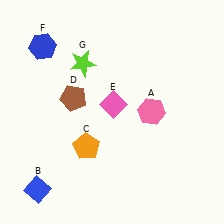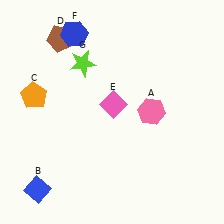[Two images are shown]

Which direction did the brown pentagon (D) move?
The brown pentagon (D) moved up.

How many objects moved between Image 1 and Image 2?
3 objects moved between the two images.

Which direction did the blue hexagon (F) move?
The blue hexagon (F) moved right.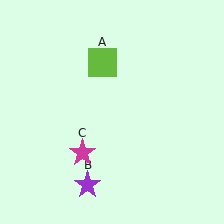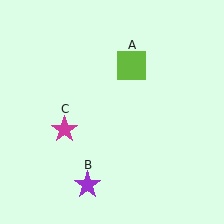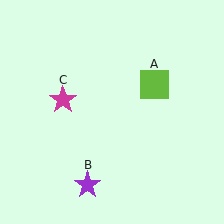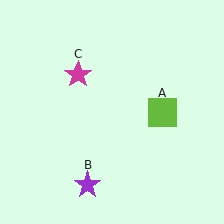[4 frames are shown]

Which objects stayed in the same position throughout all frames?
Purple star (object B) remained stationary.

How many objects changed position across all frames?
2 objects changed position: lime square (object A), magenta star (object C).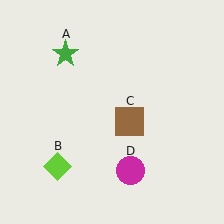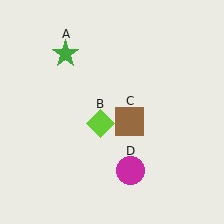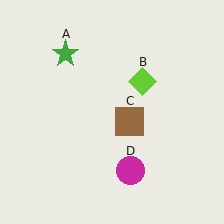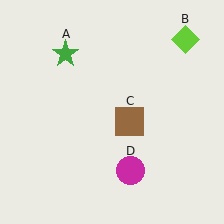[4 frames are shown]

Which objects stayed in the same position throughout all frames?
Green star (object A) and brown square (object C) and magenta circle (object D) remained stationary.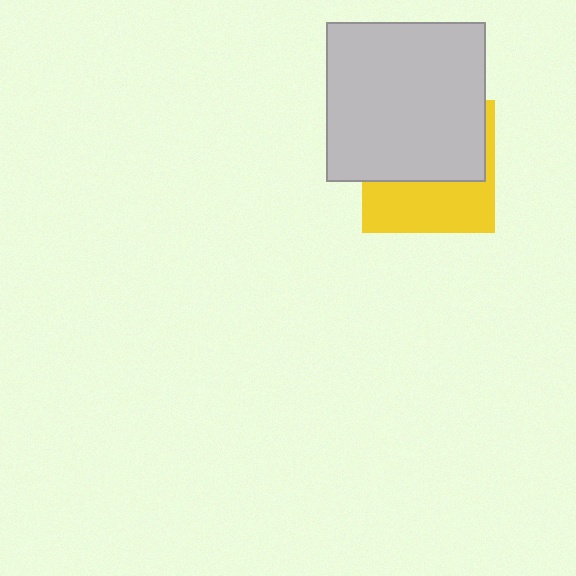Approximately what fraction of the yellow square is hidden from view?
Roughly 57% of the yellow square is hidden behind the light gray square.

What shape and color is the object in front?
The object in front is a light gray square.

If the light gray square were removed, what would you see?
You would see the complete yellow square.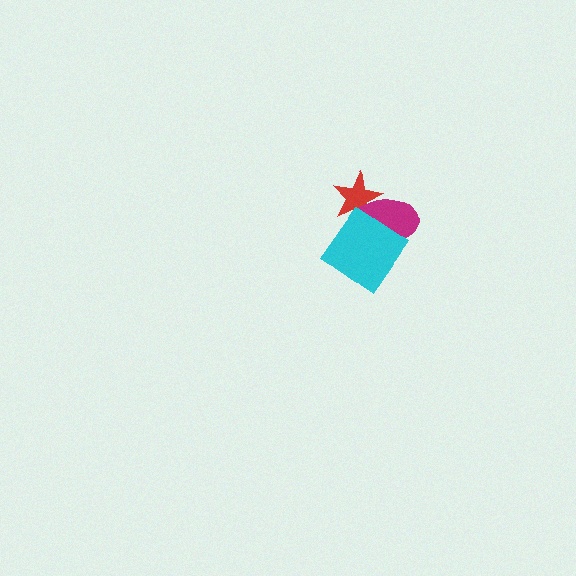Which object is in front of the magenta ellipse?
The cyan diamond is in front of the magenta ellipse.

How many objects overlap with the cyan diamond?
2 objects overlap with the cyan diamond.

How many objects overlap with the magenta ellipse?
2 objects overlap with the magenta ellipse.